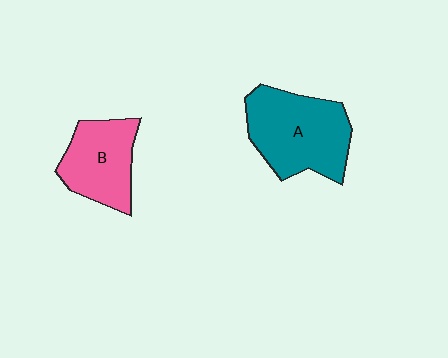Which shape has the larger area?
Shape A (teal).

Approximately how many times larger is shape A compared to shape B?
Approximately 1.4 times.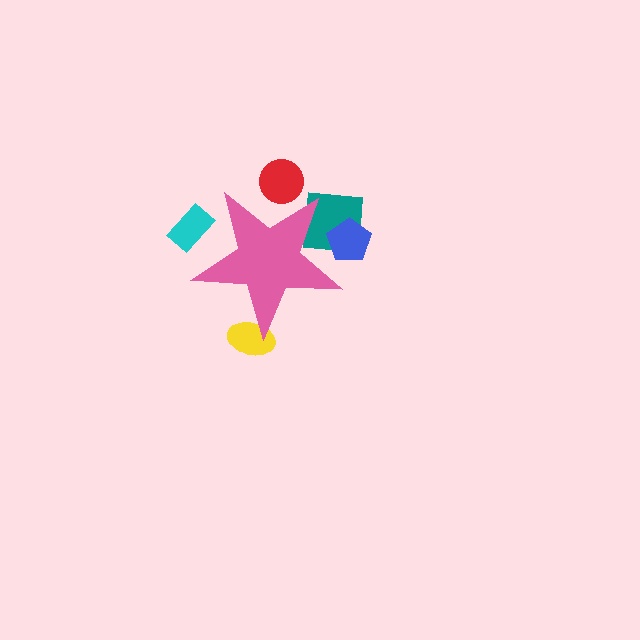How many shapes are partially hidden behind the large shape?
5 shapes are partially hidden.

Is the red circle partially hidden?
Yes, the red circle is partially hidden behind the pink star.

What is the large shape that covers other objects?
A pink star.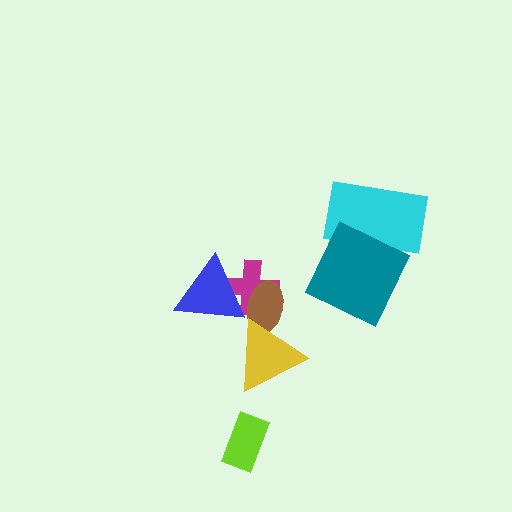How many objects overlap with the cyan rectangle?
1 object overlaps with the cyan rectangle.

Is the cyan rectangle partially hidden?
Yes, it is partially covered by another shape.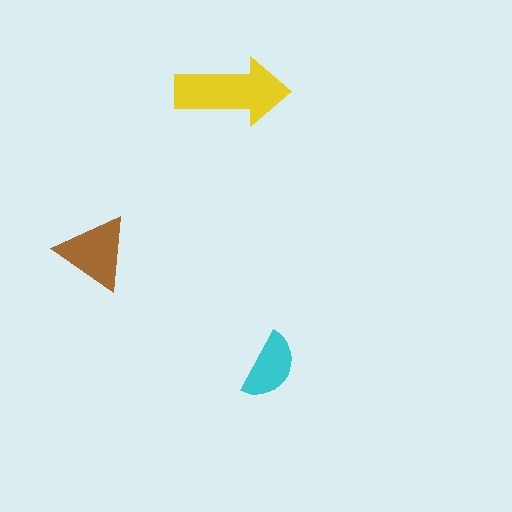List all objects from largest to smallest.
The yellow arrow, the brown triangle, the cyan semicircle.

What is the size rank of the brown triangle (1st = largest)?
2nd.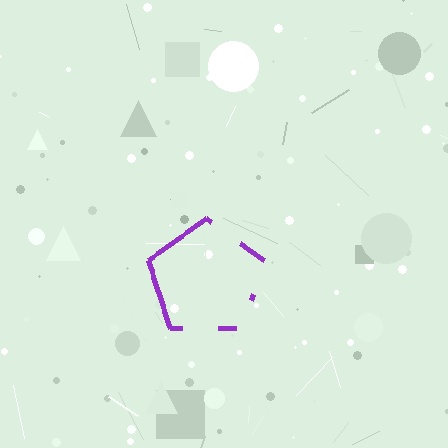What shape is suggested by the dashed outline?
The dashed outline suggests a pentagon.